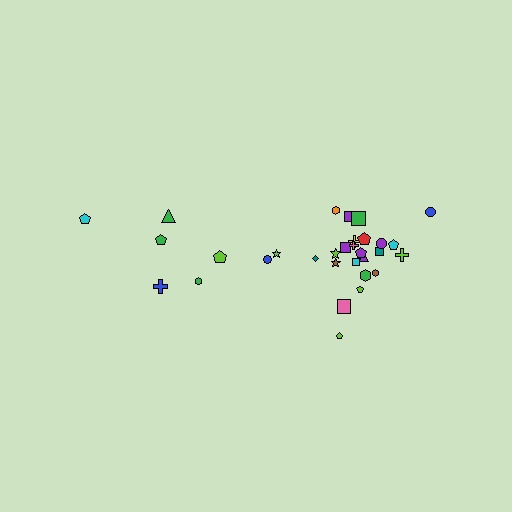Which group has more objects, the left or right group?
The right group.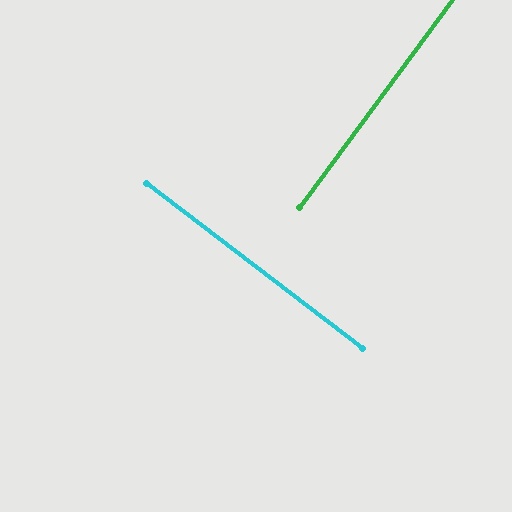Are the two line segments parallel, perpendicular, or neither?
Perpendicular — they meet at approximately 89°.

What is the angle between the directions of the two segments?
Approximately 89 degrees.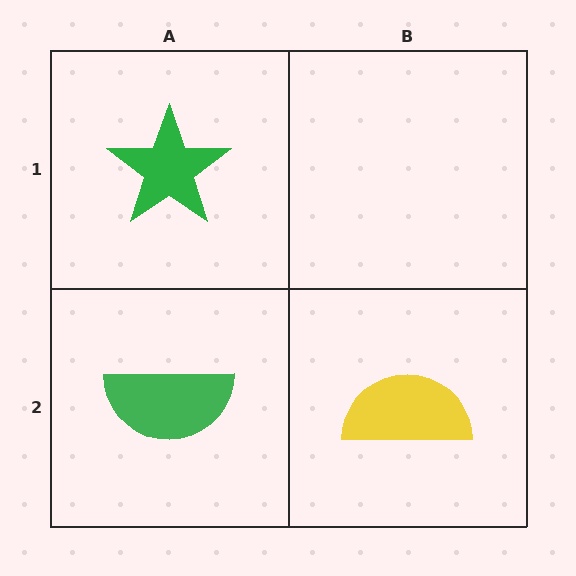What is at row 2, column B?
A yellow semicircle.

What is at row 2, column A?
A green semicircle.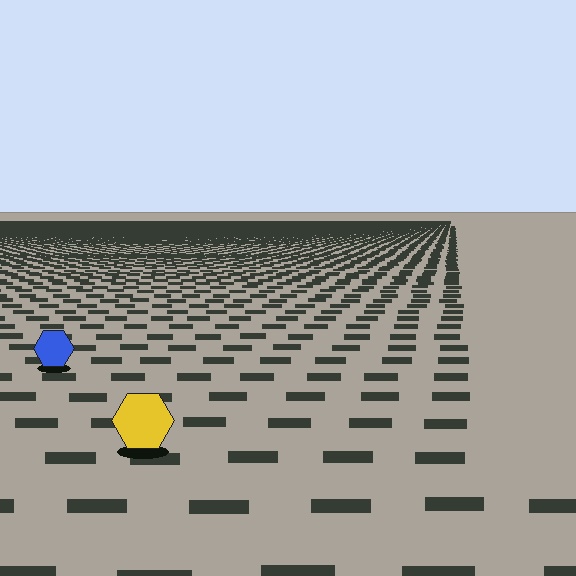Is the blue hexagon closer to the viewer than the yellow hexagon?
No. The yellow hexagon is closer — you can tell from the texture gradient: the ground texture is coarser near it.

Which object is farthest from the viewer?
The blue hexagon is farthest from the viewer. It appears smaller and the ground texture around it is denser.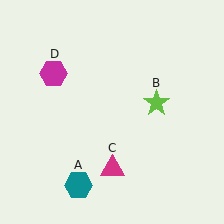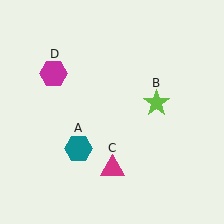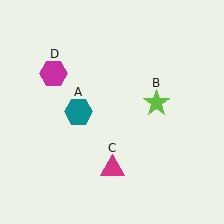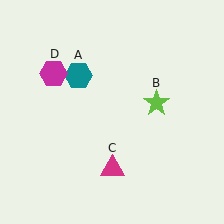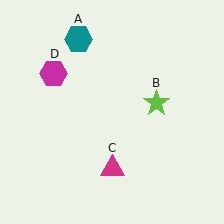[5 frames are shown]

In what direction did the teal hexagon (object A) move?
The teal hexagon (object A) moved up.